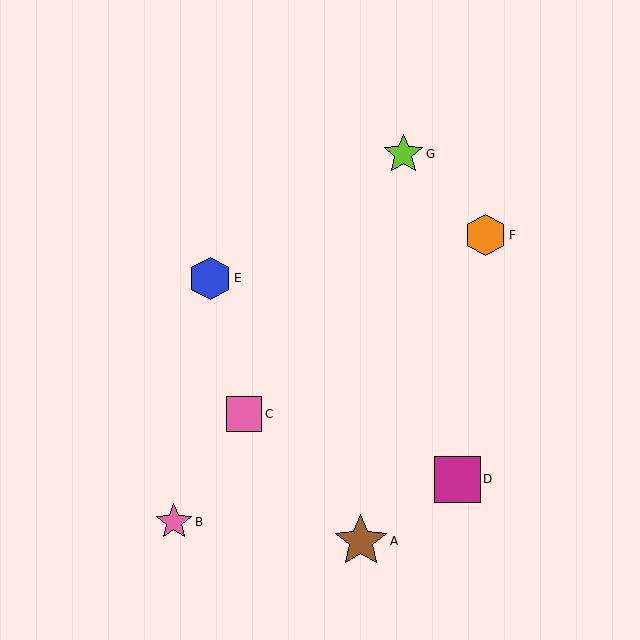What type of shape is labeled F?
Shape F is an orange hexagon.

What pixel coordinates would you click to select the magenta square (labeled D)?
Click at (457, 479) to select the magenta square D.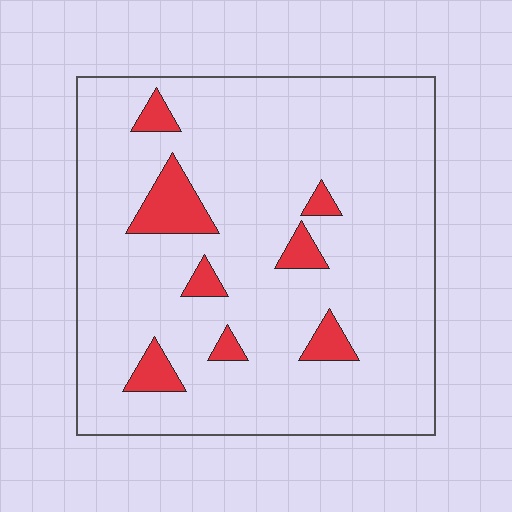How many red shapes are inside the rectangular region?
8.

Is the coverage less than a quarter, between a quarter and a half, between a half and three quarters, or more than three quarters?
Less than a quarter.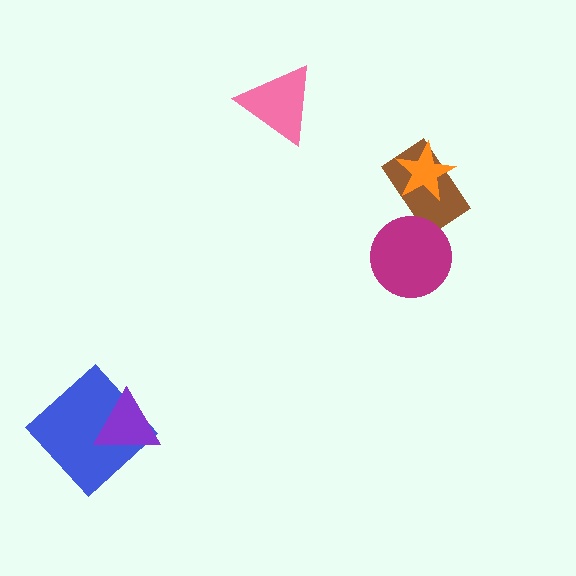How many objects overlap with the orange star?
1 object overlaps with the orange star.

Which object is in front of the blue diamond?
The purple triangle is in front of the blue diamond.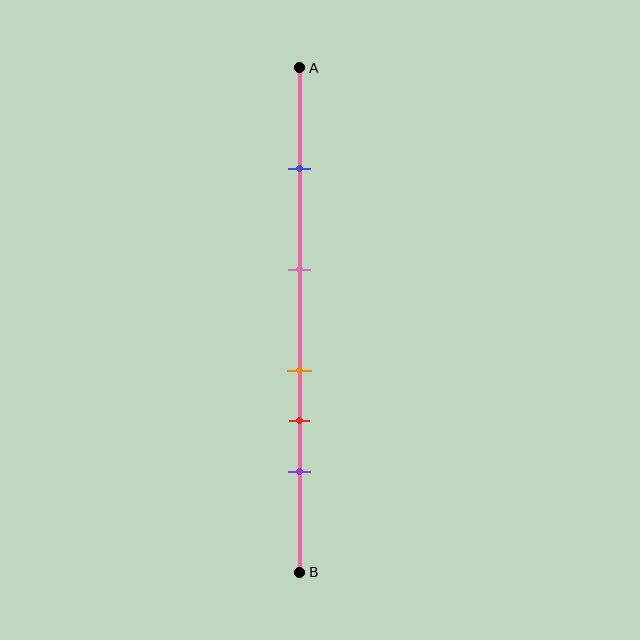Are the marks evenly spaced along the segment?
No, the marks are not evenly spaced.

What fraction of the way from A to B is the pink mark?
The pink mark is approximately 40% (0.4) of the way from A to B.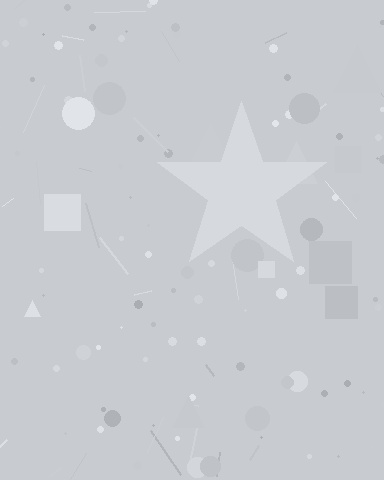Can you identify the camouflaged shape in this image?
The camouflaged shape is a star.